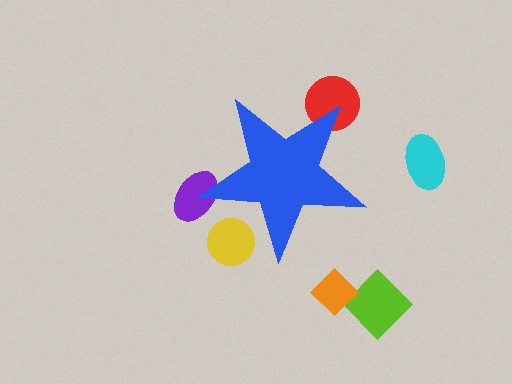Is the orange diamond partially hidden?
No, the orange diamond is fully visible.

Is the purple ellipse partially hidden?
Yes, the purple ellipse is partially hidden behind the blue star.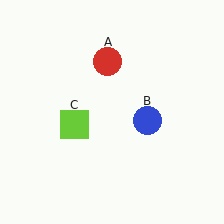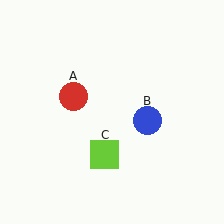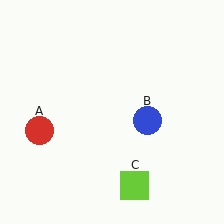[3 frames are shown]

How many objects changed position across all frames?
2 objects changed position: red circle (object A), lime square (object C).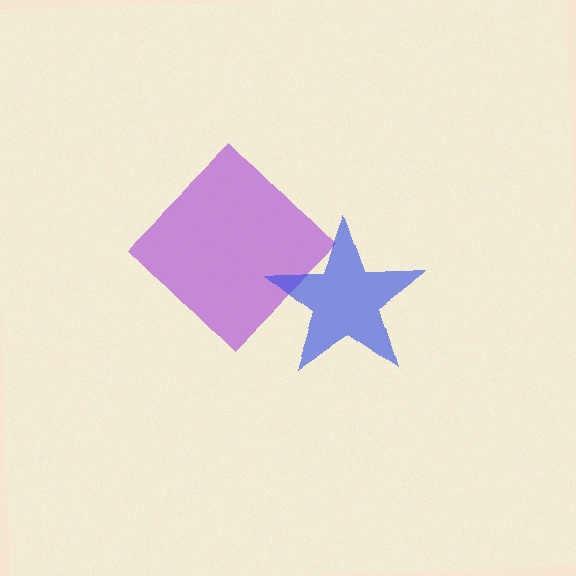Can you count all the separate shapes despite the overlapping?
Yes, there are 2 separate shapes.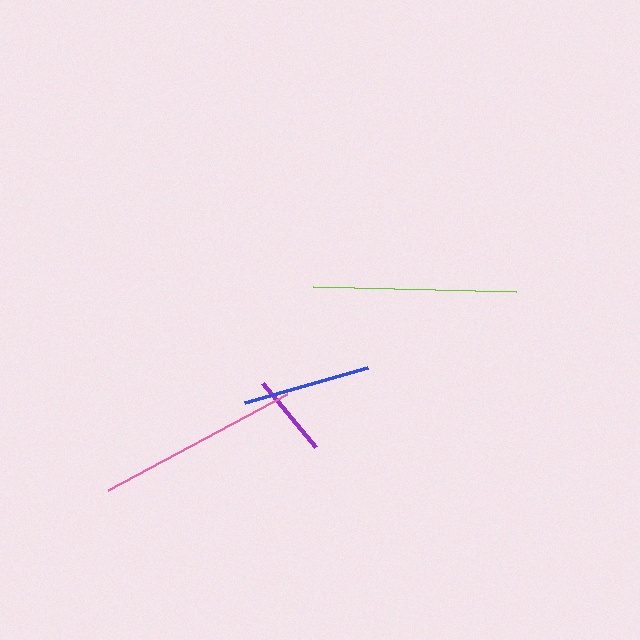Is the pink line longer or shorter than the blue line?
The pink line is longer than the blue line.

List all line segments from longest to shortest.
From longest to shortest: lime, pink, blue, purple.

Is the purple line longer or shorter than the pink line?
The pink line is longer than the purple line.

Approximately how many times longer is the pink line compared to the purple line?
The pink line is approximately 2.5 times the length of the purple line.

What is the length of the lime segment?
The lime segment is approximately 203 pixels long.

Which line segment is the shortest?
The purple line is the shortest at approximately 83 pixels.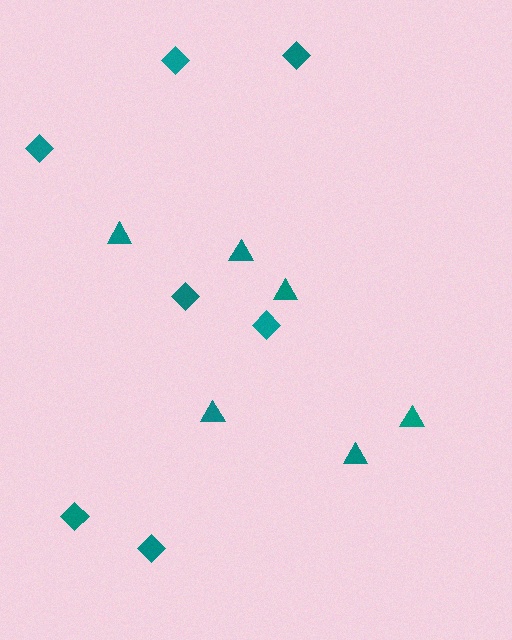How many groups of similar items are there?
There are 2 groups: one group of diamonds (7) and one group of triangles (6).